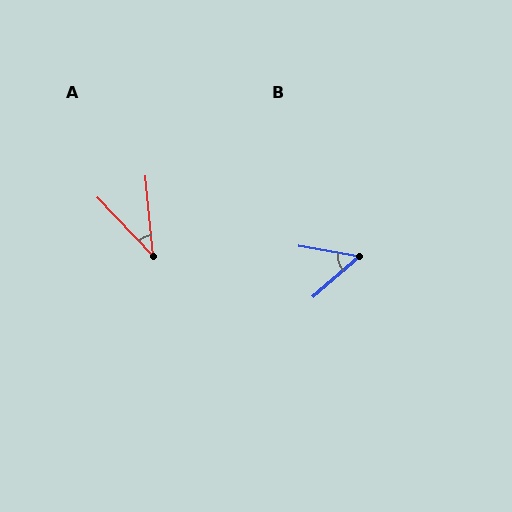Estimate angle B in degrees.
Approximately 51 degrees.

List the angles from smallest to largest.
A (38°), B (51°).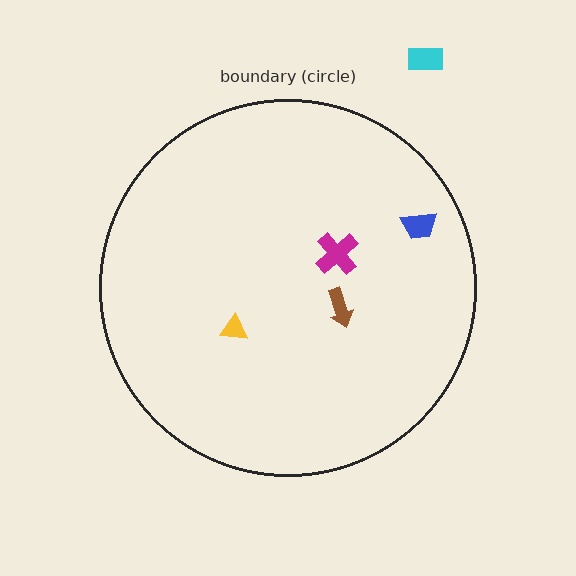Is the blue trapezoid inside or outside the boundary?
Inside.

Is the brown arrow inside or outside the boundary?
Inside.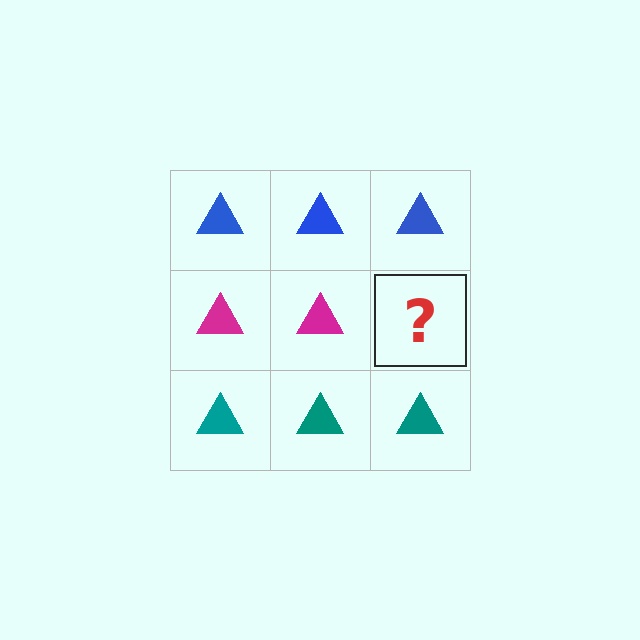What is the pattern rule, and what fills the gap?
The rule is that each row has a consistent color. The gap should be filled with a magenta triangle.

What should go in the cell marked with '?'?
The missing cell should contain a magenta triangle.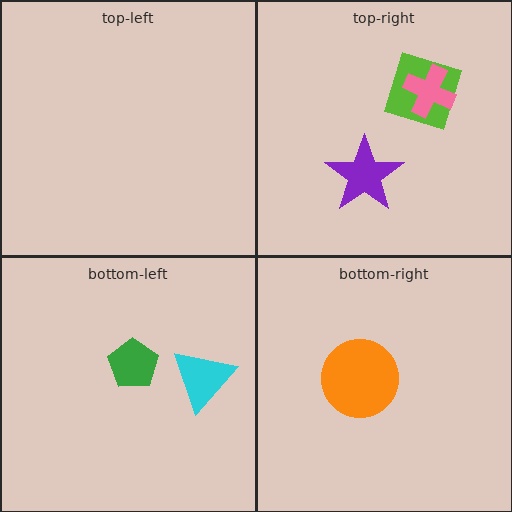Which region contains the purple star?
The top-right region.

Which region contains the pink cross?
The top-right region.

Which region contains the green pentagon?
The bottom-left region.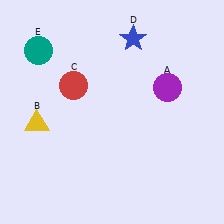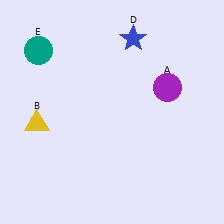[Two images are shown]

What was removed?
The red circle (C) was removed in Image 2.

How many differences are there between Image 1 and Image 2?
There is 1 difference between the two images.